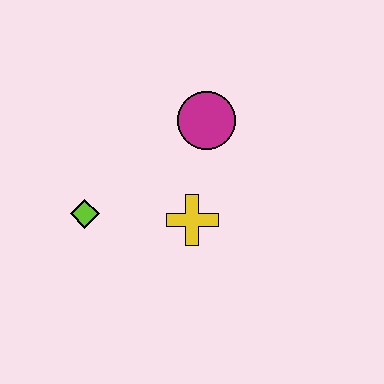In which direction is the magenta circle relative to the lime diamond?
The magenta circle is to the right of the lime diamond.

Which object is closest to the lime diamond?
The yellow cross is closest to the lime diamond.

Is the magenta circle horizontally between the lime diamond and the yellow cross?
No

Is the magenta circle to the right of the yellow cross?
Yes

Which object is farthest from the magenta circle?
The lime diamond is farthest from the magenta circle.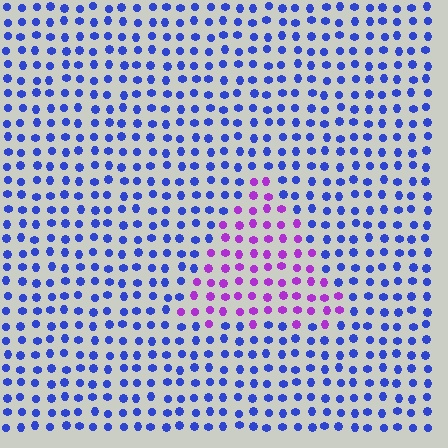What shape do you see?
I see a triangle.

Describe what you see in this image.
The image is filled with small blue elements in a uniform arrangement. A triangle-shaped region is visible where the elements are tinted to a slightly different hue, forming a subtle color boundary.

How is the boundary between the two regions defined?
The boundary is defined purely by a slight shift in hue (about 56 degrees). Spacing, size, and orientation are identical on both sides.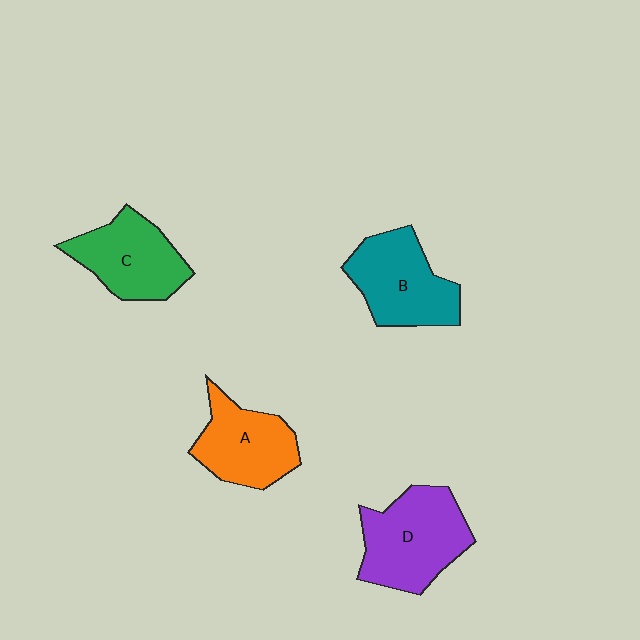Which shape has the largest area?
Shape D (purple).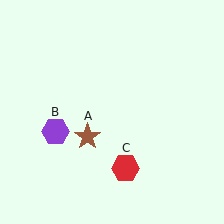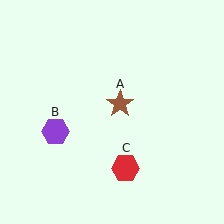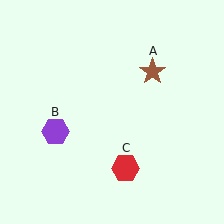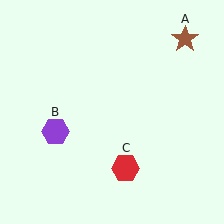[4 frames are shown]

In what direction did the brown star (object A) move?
The brown star (object A) moved up and to the right.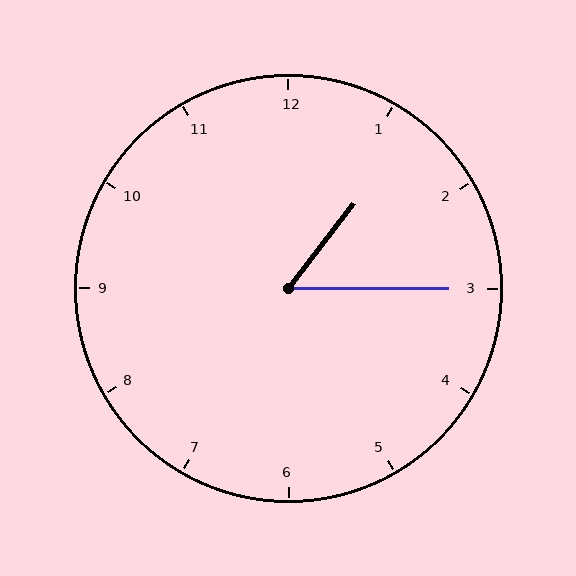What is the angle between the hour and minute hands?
Approximately 52 degrees.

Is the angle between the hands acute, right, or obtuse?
It is acute.